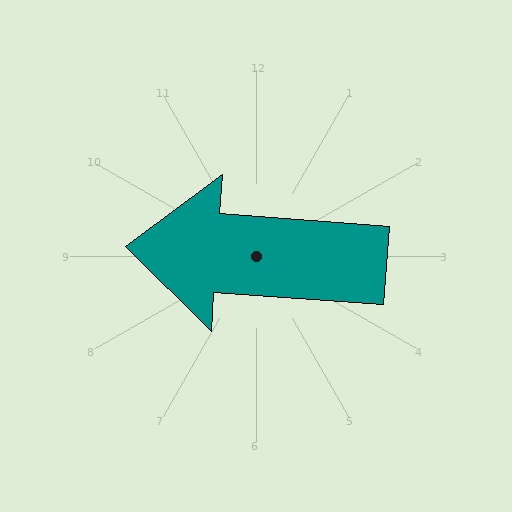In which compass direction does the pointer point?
West.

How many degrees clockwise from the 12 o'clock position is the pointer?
Approximately 274 degrees.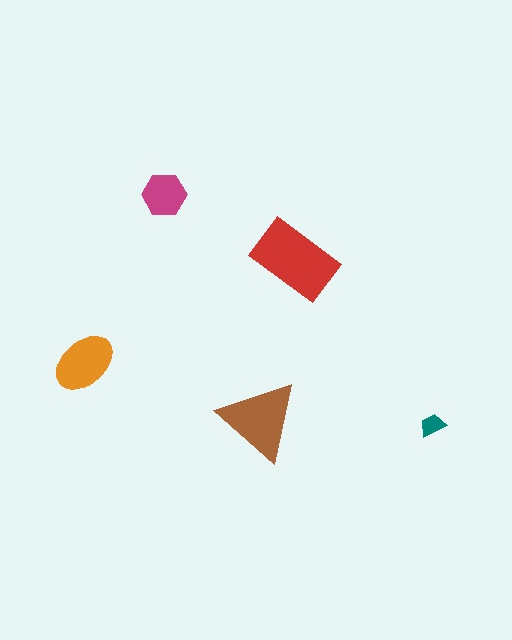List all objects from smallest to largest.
The teal trapezoid, the magenta hexagon, the orange ellipse, the brown triangle, the red rectangle.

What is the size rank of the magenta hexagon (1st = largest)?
4th.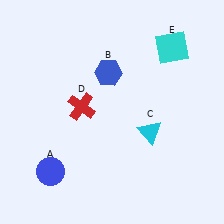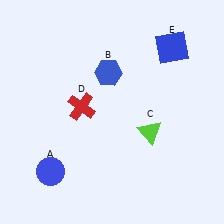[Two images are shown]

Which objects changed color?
C changed from cyan to lime. E changed from cyan to blue.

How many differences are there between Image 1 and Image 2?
There are 2 differences between the two images.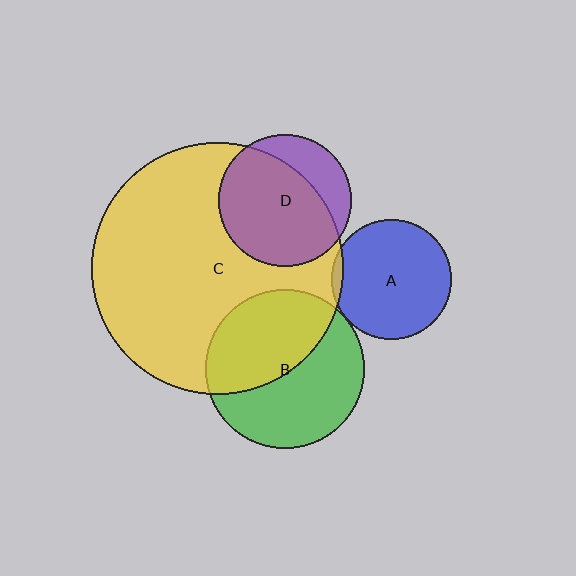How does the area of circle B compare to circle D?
Approximately 1.4 times.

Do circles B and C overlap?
Yes.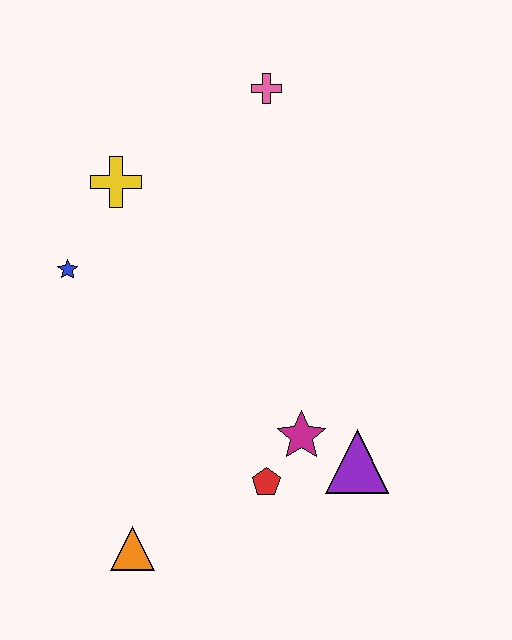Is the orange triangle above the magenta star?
No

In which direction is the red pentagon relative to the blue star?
The red pentagon is below the blue star.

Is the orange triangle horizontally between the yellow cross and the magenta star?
Yes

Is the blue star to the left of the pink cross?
Yes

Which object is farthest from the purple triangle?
The pink cross is farthest from the purple triangle.